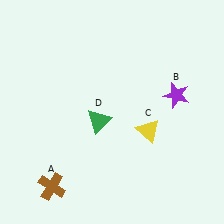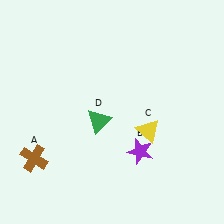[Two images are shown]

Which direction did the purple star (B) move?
The purple star (B) moved down.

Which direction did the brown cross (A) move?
The brown cross (A) moved up.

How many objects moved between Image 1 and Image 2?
2 objects moved between the two images.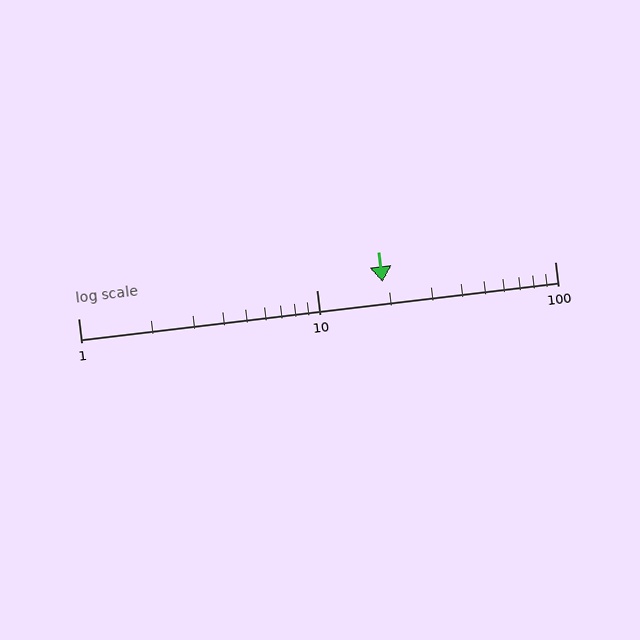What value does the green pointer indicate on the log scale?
The pointer indicates approximately 19.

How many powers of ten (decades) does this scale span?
The scale spans 2 decades, from 1 to 100.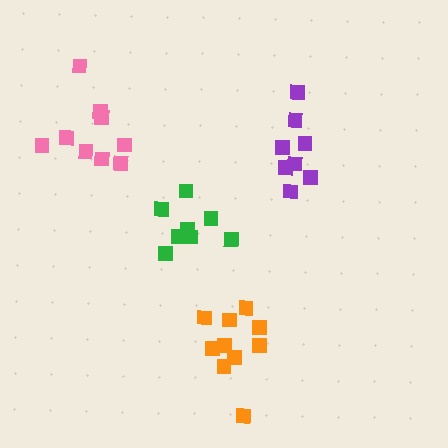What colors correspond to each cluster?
The clusters are colored: purple, orange, pink, green.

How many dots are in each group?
Group 1: 8 dots, Group 2: 10 dots, Group 3: 9 dots, Group 4: 8 dots (35 total).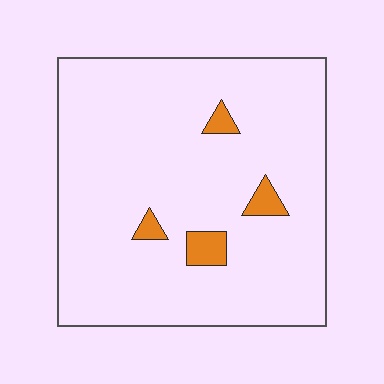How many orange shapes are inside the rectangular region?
4.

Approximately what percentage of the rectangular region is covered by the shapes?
Approximately 5%.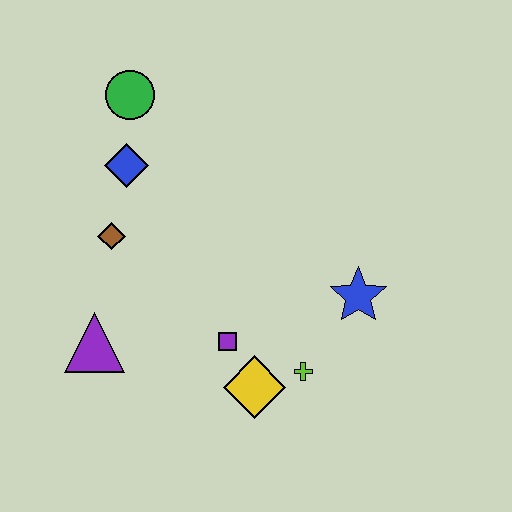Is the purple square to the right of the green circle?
Yes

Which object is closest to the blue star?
The lime cross is closest to the blue star.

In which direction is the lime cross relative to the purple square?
The lime cross is to the right of the purple square.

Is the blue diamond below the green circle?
Yes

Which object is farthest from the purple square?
The green circle is farthest from the purple square.